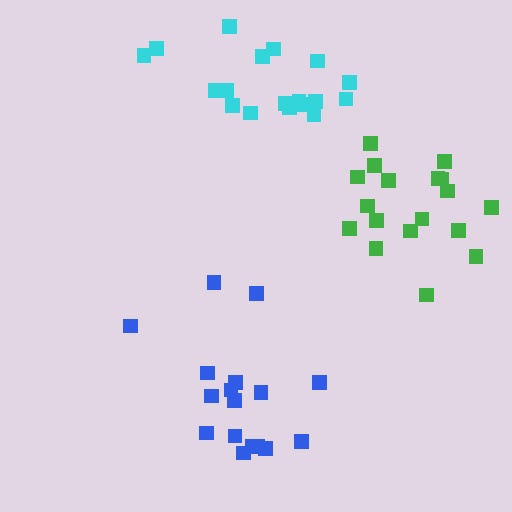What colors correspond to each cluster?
The clusters are colored: cyan, green, blue.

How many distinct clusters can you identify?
There are 3 distinct clusters.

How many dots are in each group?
Group 1: 18 dots, Group 2: 18 dots, Group 3: 17 dots (53 total).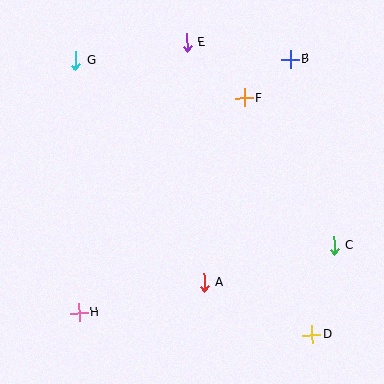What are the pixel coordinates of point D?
Point D is at (312, 335).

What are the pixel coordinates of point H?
Point H is at (79, 313).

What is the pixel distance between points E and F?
The distance between E and F is 80 pixels.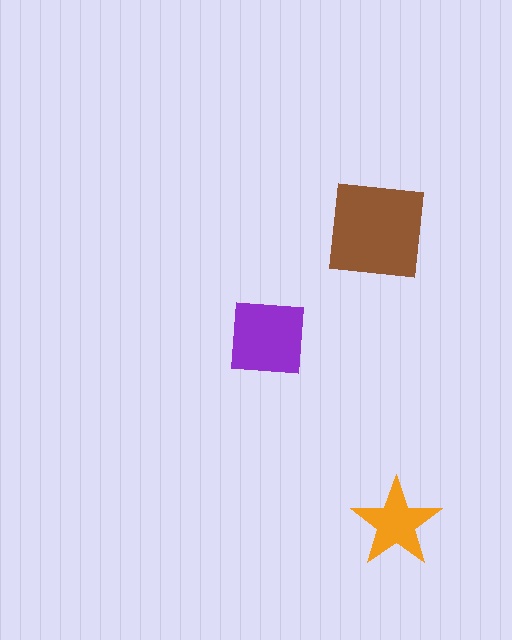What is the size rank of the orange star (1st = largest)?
3rd.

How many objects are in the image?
There are 3 objects in the image.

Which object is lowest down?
The orange star is bottommost.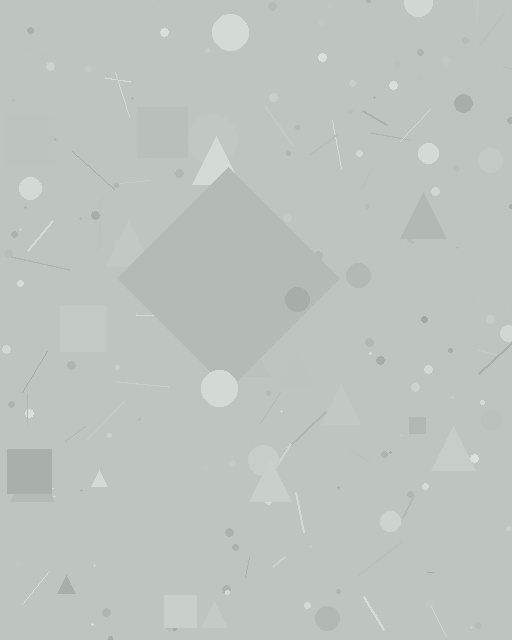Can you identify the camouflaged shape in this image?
The camouflaged shape is a diamond.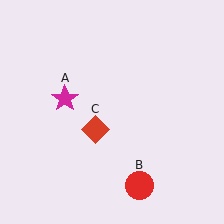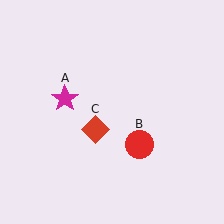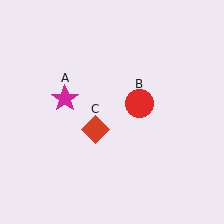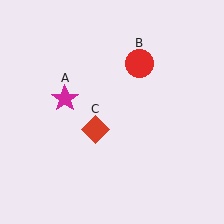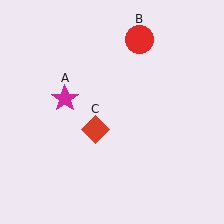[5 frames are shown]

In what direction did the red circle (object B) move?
The red circle (object B) moved up.